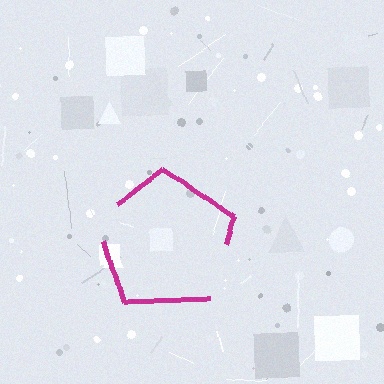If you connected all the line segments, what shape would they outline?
They would outline a pentagon.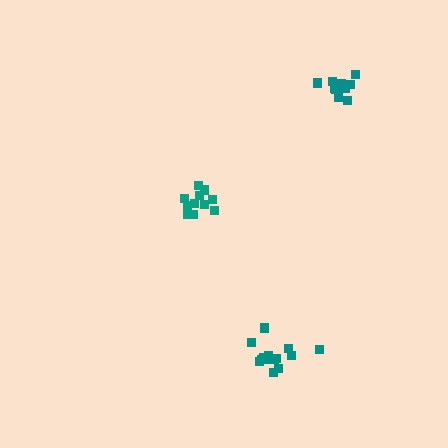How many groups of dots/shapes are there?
There are 3 groups.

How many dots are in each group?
Group 1: 11 dots, Group 2: 14 dots, Group 3: 10 dots (35 total).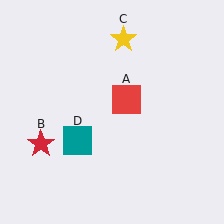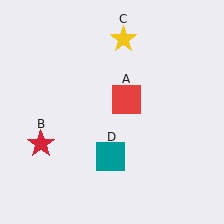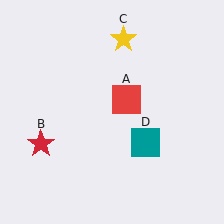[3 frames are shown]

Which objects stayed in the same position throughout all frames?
Red square (object A) and red star (object B) and yellow star (object C) remained stationary.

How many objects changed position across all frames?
1 object changed position: teal square (object D).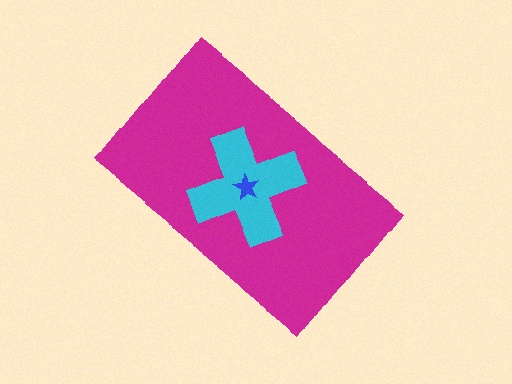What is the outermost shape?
The magenta rectangle.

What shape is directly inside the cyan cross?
The blue star.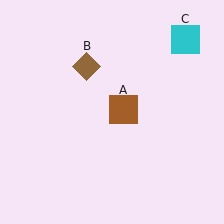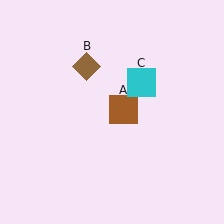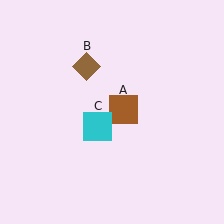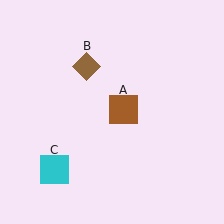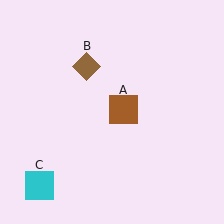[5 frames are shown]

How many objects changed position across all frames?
1 object changed position: cyan square (object C).